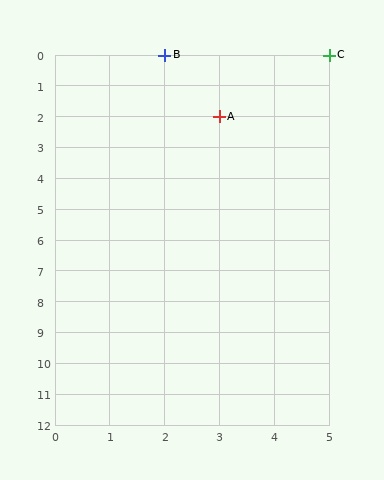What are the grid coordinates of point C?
Point C is at grid coordinates (5, 0).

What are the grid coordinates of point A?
Point A is at grid coordinates (3, 2).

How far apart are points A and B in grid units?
Points A and B are 1 column and 2 rows apart (about 2.2 grid units diagonally).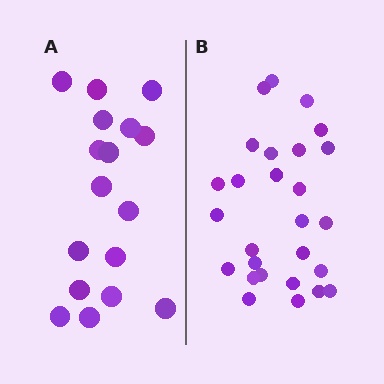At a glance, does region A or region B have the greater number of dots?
Region B (the right region) has more dots.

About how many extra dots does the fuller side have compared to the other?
Region B has roughly 10 or so more dots than region A.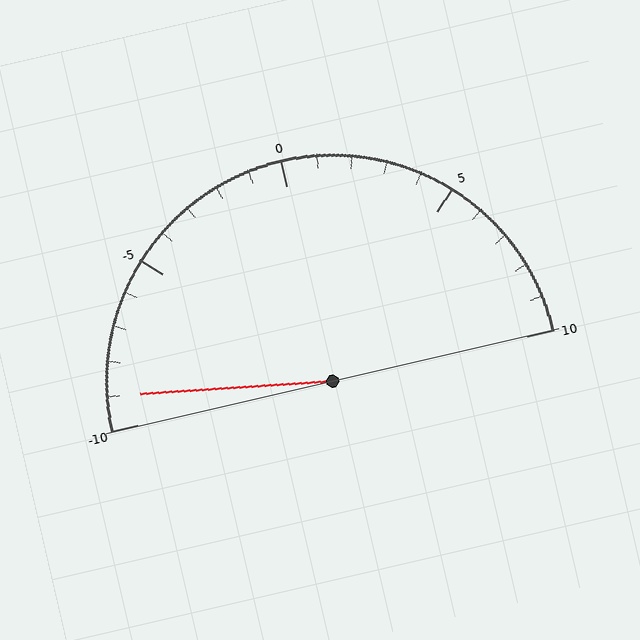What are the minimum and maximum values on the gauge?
The gauge ranges from -10 to 10.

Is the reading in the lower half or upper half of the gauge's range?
The reading is in the lower half of the range (-10 to 10).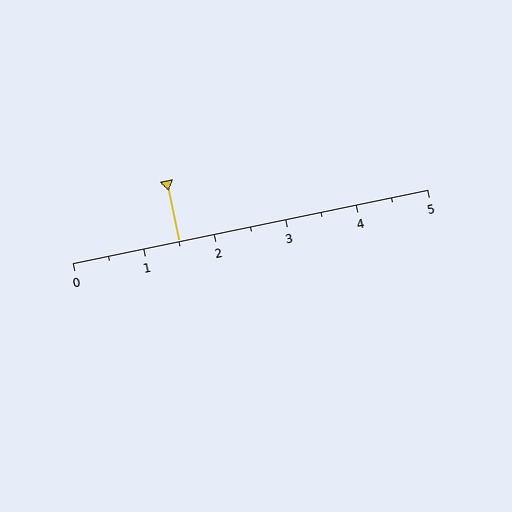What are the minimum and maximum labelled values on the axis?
The axis runs from 0 to 5.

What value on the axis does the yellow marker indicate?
The marker indicates approximately 1.5.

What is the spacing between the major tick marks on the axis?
The major ticks are spaced 1 apart.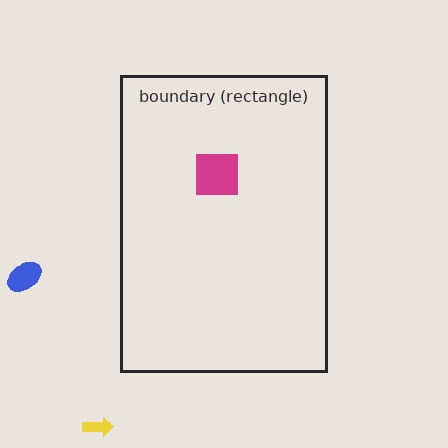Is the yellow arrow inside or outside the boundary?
Outside.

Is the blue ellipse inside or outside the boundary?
Outside.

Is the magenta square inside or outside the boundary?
Inside.